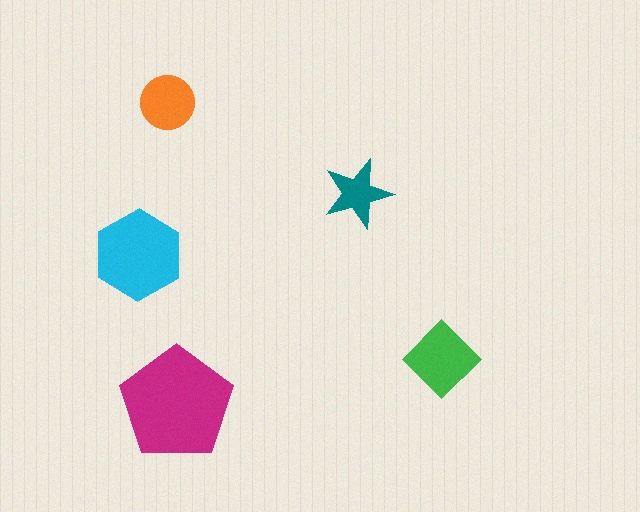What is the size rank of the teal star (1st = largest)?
5th.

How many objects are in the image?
There are 5 objects in the image.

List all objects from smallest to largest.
The teal star, the orange circle, the green diamond, the cyan hexagon, the magenta pentagon.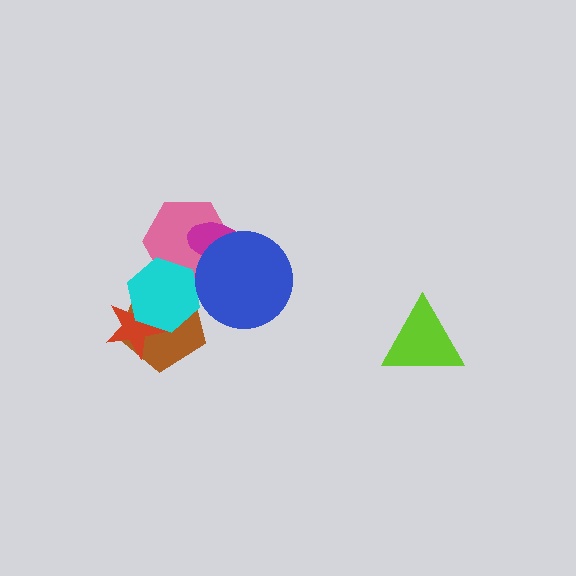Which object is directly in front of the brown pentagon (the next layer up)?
The red star is directly in front of the brown pentagon.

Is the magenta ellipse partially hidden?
Yes, it is partially covered by another shape.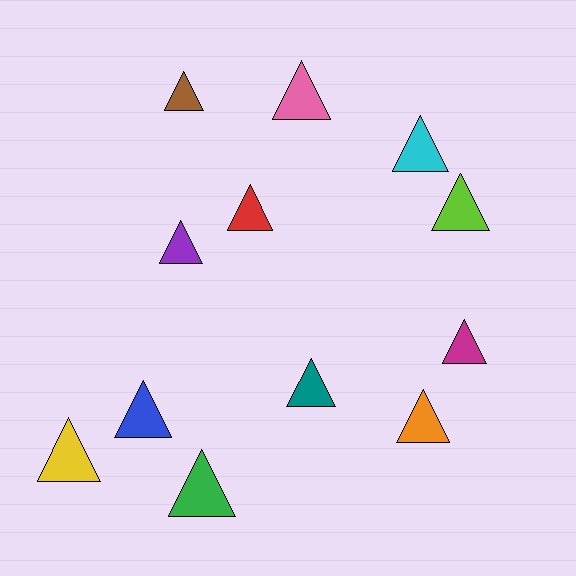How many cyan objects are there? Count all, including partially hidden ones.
There is 1 cyan object.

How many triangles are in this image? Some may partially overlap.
There are 12 triangles.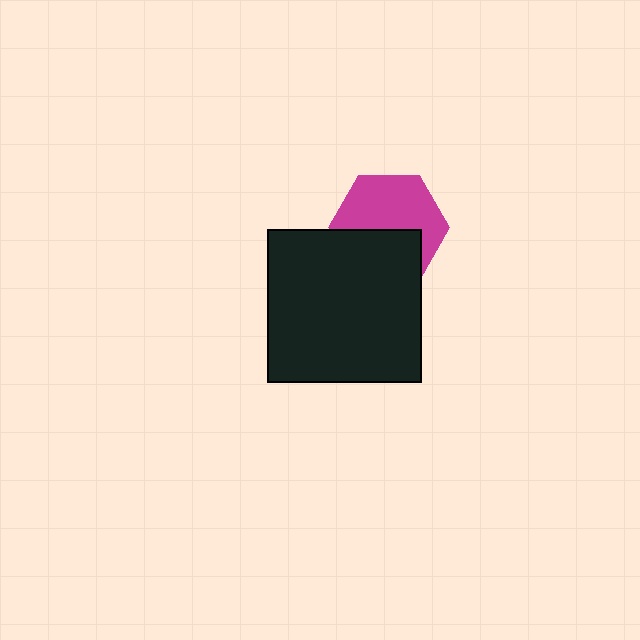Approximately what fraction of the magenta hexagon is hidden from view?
Roughly 42% of the magenta hexagon is hidden behind the black square.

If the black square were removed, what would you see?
You would see the complete magenta hexagon.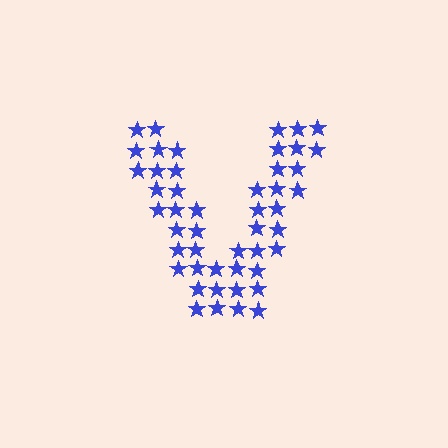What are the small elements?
The small elements are stars.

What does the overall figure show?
The overall figure shows the letter V.